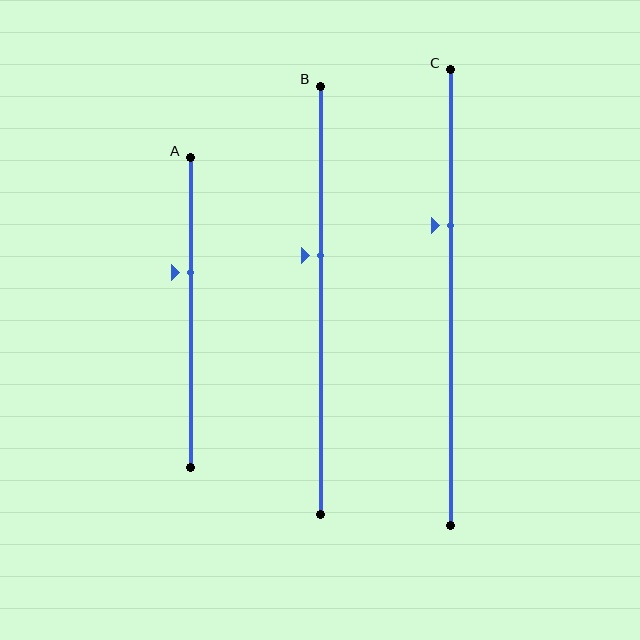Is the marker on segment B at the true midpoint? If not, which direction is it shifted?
No, the marker on segment B is shifted upward by about 11% of the segment length.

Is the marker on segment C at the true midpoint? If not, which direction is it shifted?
No, the marker on segment C is shifted upward by about 16% of the segment length.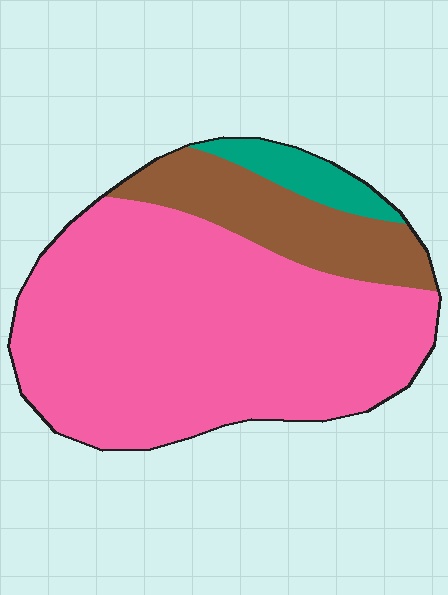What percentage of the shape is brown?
Brown covers around 20% of the shape.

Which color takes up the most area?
Pink, at roughly 75%.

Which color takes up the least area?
Teal, at roughly 5%.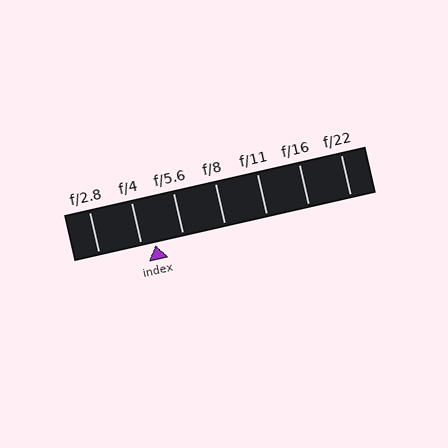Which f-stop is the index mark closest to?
The index mark is closest to f/4.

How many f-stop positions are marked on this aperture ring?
There are 7 f-stop positions marked.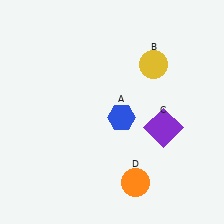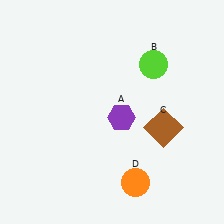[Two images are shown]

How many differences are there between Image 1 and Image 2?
There are 3 differences between the two images.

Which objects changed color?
A changed from blue to purple. B changed from yellow to lime. C changed from purple to brown.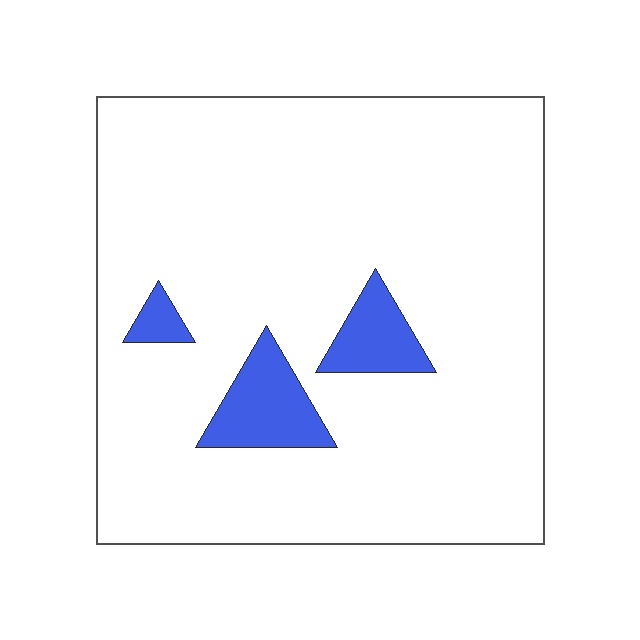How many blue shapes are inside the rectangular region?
3.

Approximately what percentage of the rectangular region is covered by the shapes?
Approximately 10%.